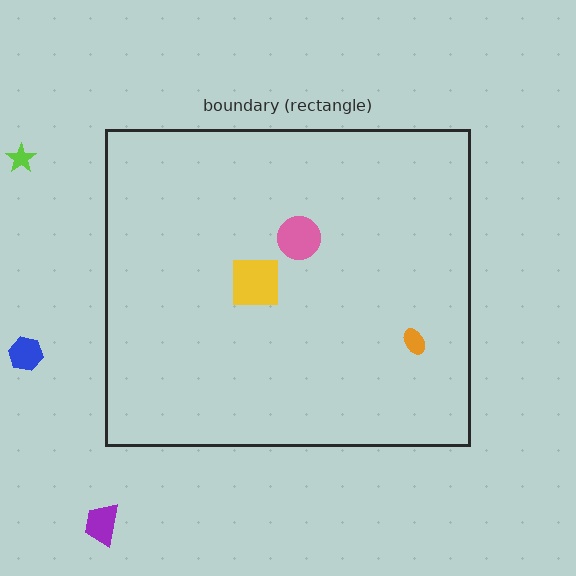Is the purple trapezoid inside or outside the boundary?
Outside.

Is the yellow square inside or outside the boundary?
Inside.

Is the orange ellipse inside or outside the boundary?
Inside.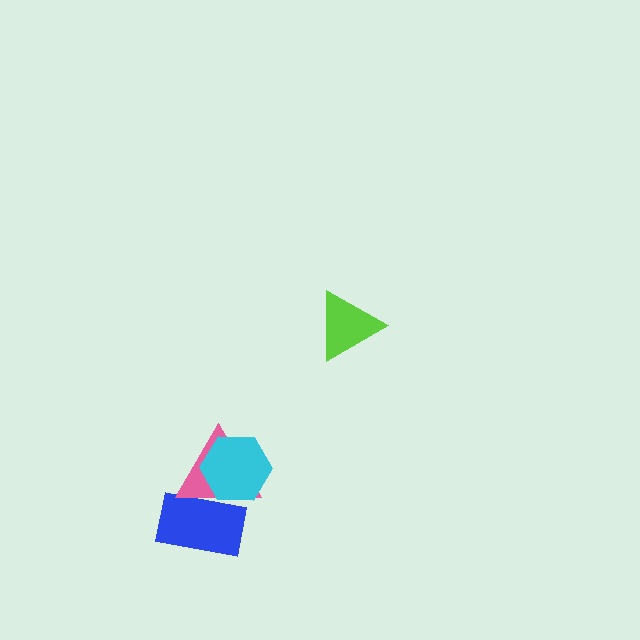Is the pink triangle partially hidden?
Yes, it is partially covered by another shape.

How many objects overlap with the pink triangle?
2 objects overlap with the pink triangle.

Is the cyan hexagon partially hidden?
No, no other shape covers it.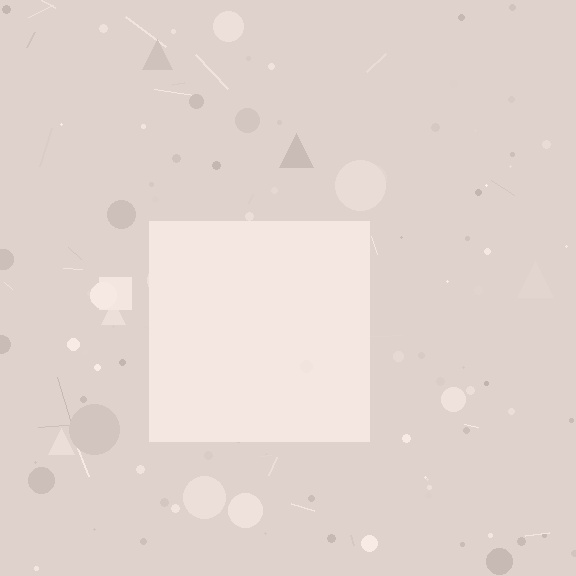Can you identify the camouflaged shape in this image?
The camouflaged shape is a square.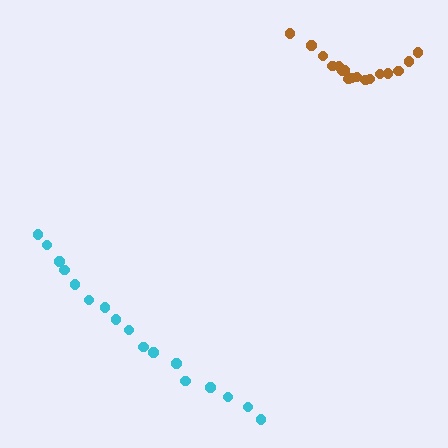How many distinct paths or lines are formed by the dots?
There are 2 distinct paths.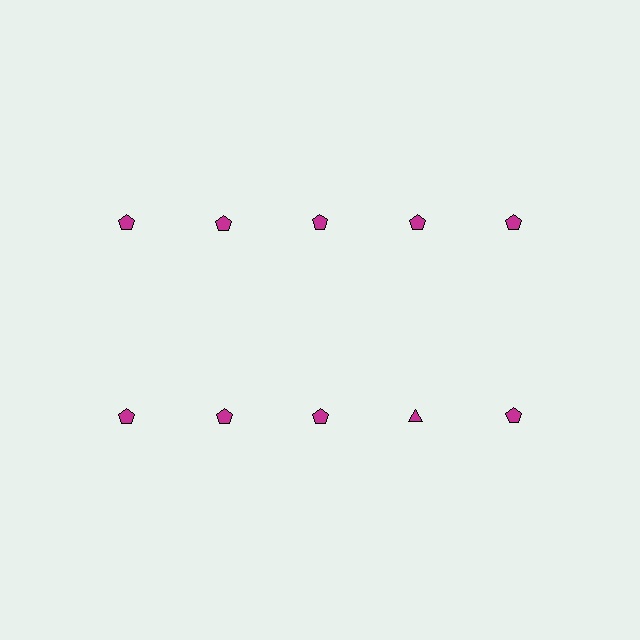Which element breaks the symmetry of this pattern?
The magenta triangle in the second row, second from right column breaks the symmetry. All other shapes are magenta pentagons.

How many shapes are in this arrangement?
There are 10 shapes arranged in a grid pattern.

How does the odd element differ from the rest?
It has a different shape: triangle instead of pentagon.